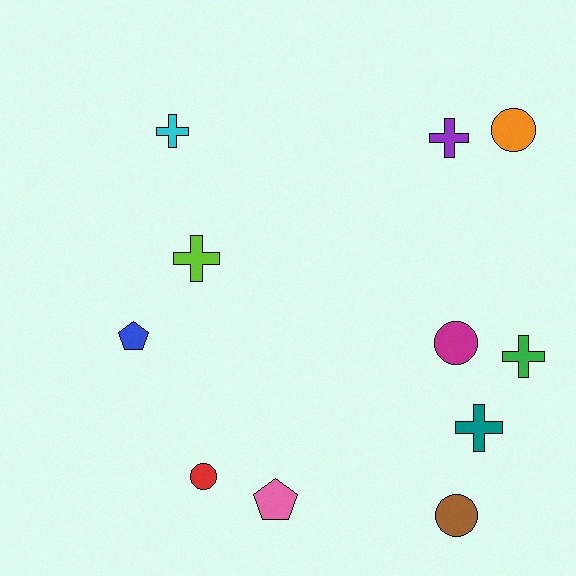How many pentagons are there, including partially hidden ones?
There are 2 pentagons.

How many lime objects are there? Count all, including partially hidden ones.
There is 1 lime object.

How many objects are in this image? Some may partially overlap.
There are 11 objects.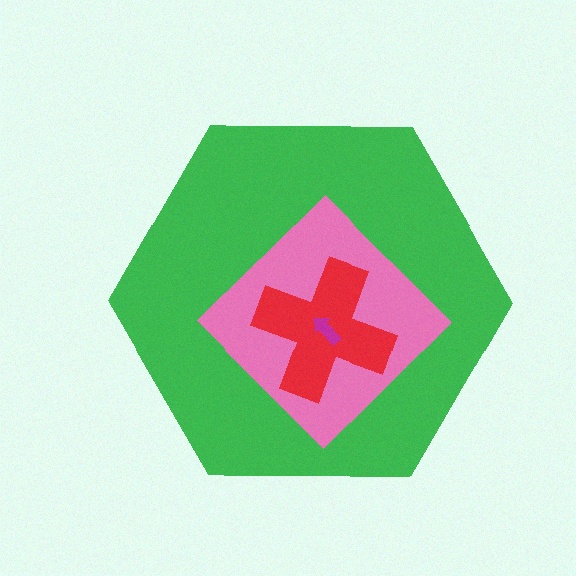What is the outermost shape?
The green hexagon.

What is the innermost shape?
The magenta arrow.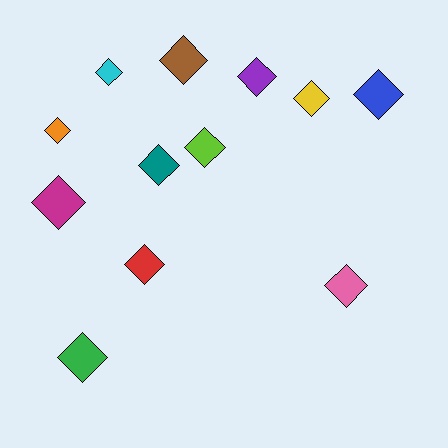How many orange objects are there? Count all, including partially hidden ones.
There is 1 orange object.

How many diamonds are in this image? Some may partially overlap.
There are 12 diamonds.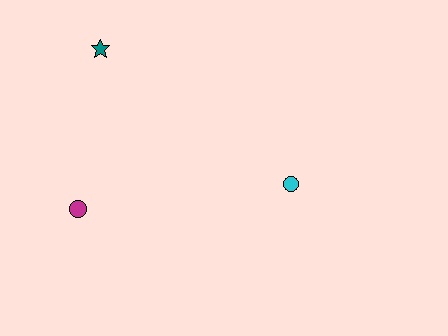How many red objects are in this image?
There are no red objects.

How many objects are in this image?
There are 3 objects.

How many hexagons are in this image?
There are no hexagons.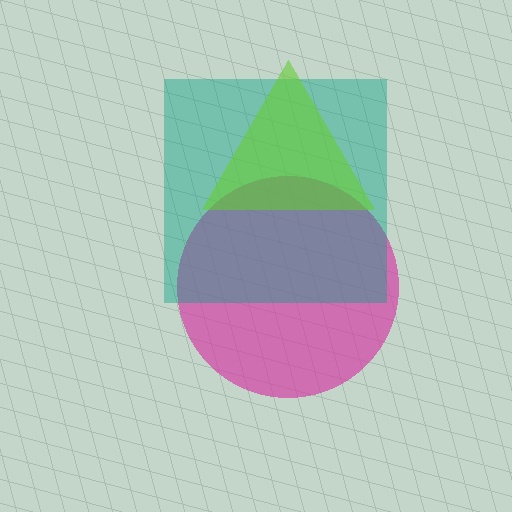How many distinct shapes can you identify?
There are 3 distinct shapes: a magenta circle, a teal square, a lime triangle.